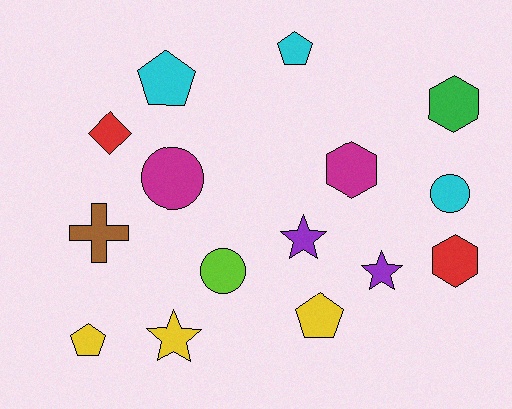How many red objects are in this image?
There are 2 red objects.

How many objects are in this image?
There are 15 objects.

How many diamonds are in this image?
There is 1 diamond.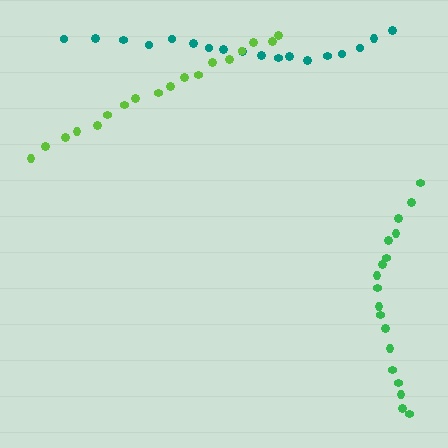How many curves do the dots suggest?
There are 3 distinct paths.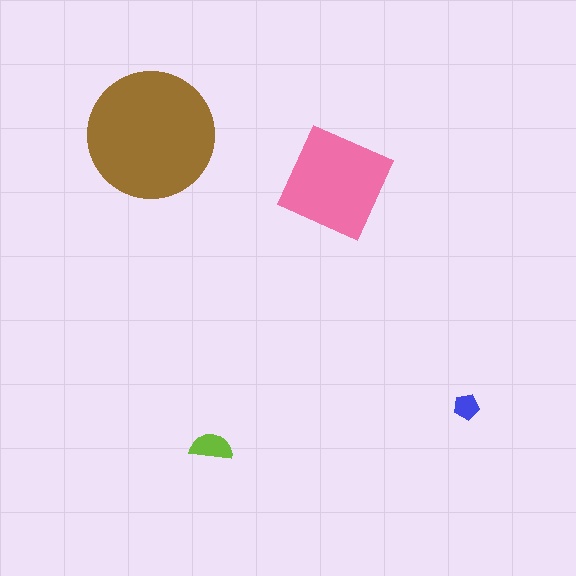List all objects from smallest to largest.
The blue pentagon, the lime semicircle, the pink square, the brown circle.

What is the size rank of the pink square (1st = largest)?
2nd.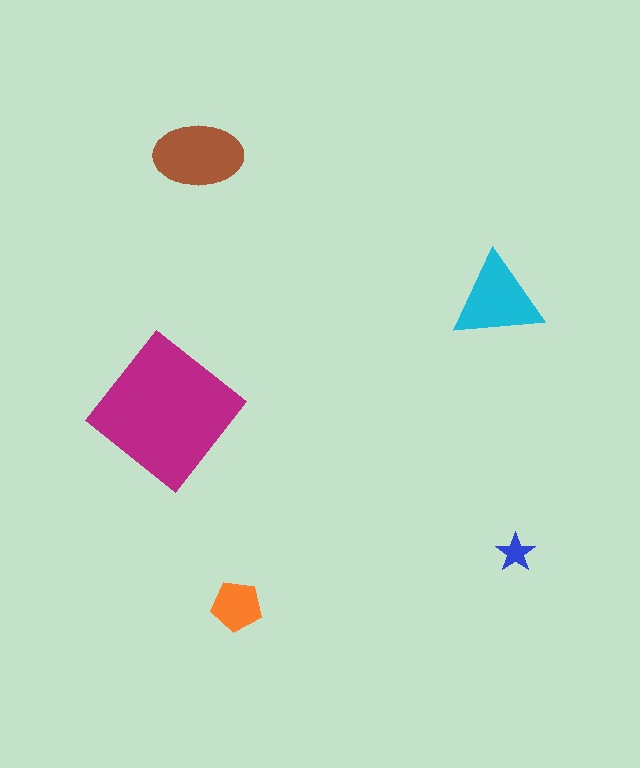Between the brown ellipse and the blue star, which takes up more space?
The brown ellipse.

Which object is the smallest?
The blue star.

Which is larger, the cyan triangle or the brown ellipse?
The brown ellipse.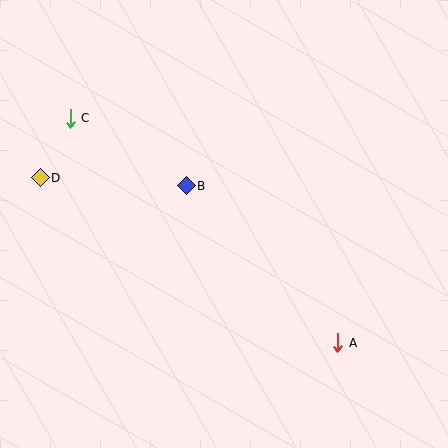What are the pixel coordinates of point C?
Point C is at (70, 118).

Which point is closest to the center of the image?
Point B at (186, 186) is closest to the center.